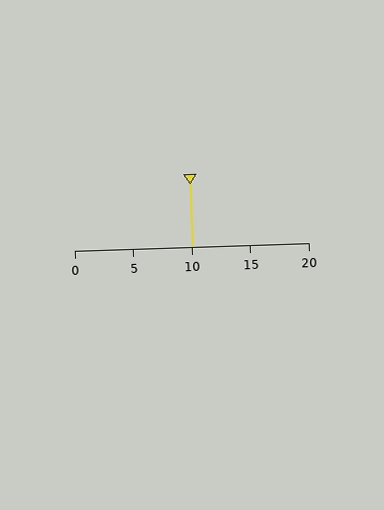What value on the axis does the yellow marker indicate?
The marker indicates approximately 10.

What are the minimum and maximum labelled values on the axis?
The axis runs from 0 to 20.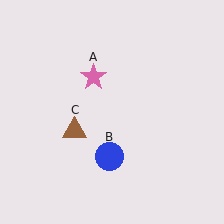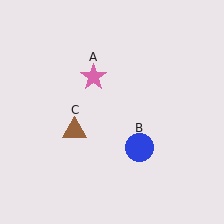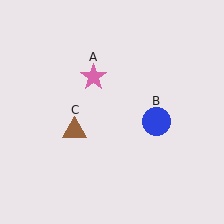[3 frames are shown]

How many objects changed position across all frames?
1 object changed position: blue circle (object B).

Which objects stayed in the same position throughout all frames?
Pink star (object A) and brown triangle (object C) remained stationary.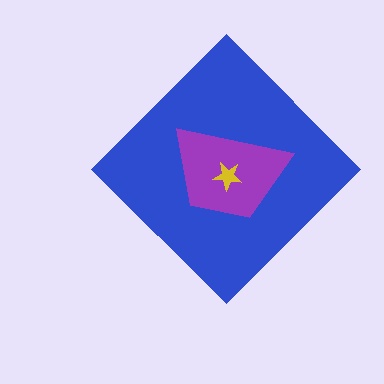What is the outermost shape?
The blue diamond.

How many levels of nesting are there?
3.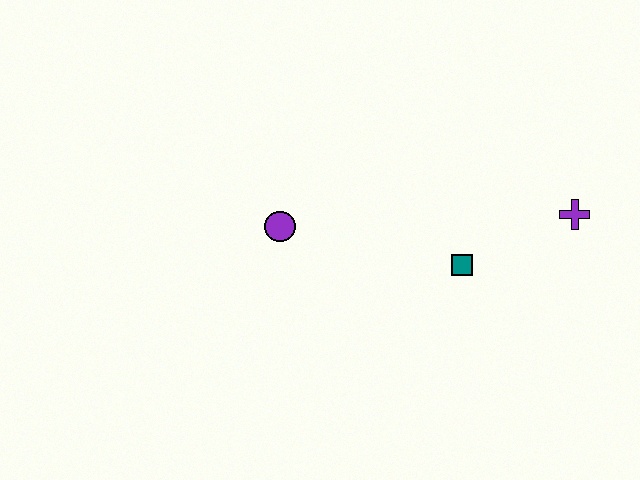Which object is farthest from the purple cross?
The purple circle is farthest from the purple cross.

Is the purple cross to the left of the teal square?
No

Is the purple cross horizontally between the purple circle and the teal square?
No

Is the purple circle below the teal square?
No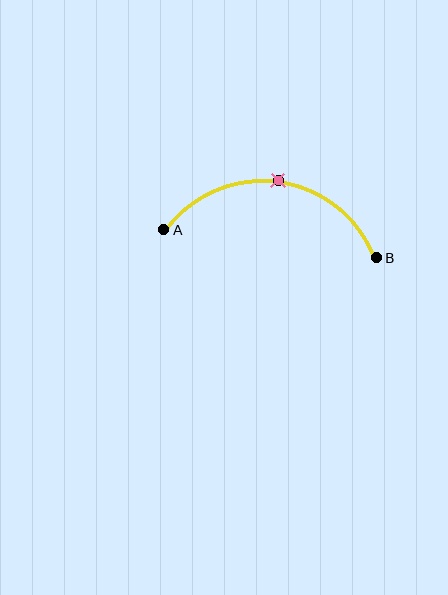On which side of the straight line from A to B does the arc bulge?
The arc bulges above the straight line connecting A and B.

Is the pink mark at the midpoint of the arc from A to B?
Yes. The pink mark lies on the arc at equal arc-length from both A and B — it is the arc midpoint.